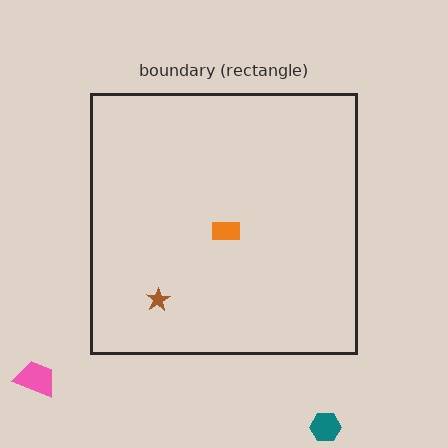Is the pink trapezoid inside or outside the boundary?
Outside.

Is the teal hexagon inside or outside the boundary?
Outside.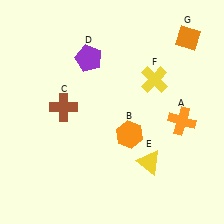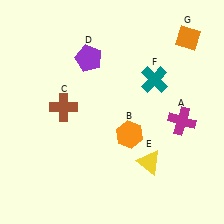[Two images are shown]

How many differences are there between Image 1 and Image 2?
There are 2 differences between the two images.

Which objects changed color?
A changed from orange to magenta. F changed from yellow to teal.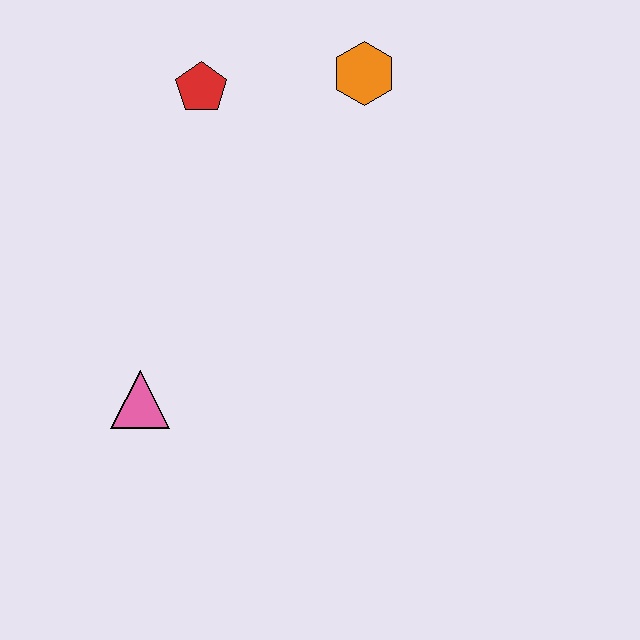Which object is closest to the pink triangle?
The red pentagon is closest to the pink triangle.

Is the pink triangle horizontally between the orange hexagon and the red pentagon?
No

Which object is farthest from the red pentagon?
The pink triangle is farthest from the red pentagon.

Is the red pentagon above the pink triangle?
Yes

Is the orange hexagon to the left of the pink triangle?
No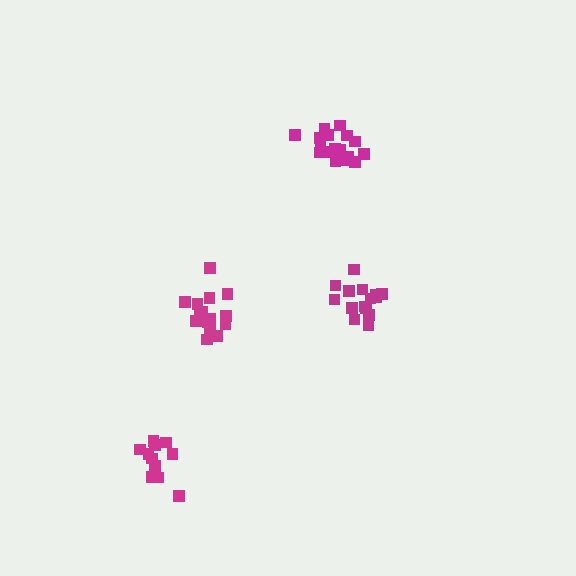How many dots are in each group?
Group 1: 16 dots, Group 2: 17 dots, Group 3: 11 dots, Group 4: 15 dots (59 total).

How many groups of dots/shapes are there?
There are 4 groups.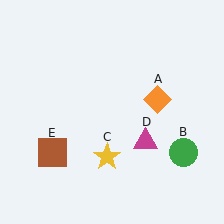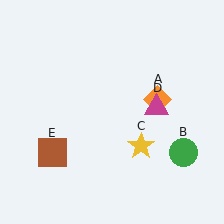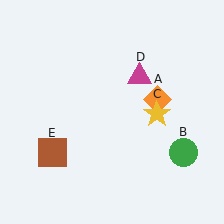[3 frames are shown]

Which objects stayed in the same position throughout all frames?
Orange diamond (object A) and green circle (object B) and brown square (object E) remained stationary.